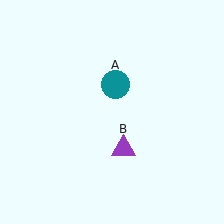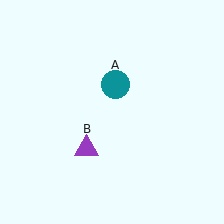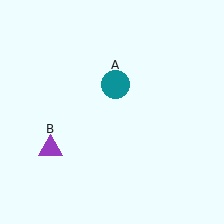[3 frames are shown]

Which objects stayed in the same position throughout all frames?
Teal circle (object A) remained stationary.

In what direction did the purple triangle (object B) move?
The purple triangle (object B) moved left.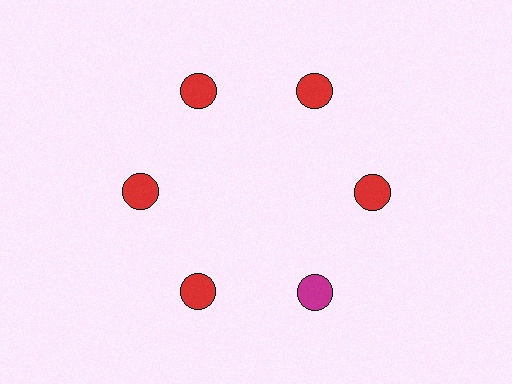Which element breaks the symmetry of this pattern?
The magenta circle at roughly the 5 o'clock position breaks the symmetry. All other shapes are red circles.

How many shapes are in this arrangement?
There are 6 shapes arranged in a ring pattern.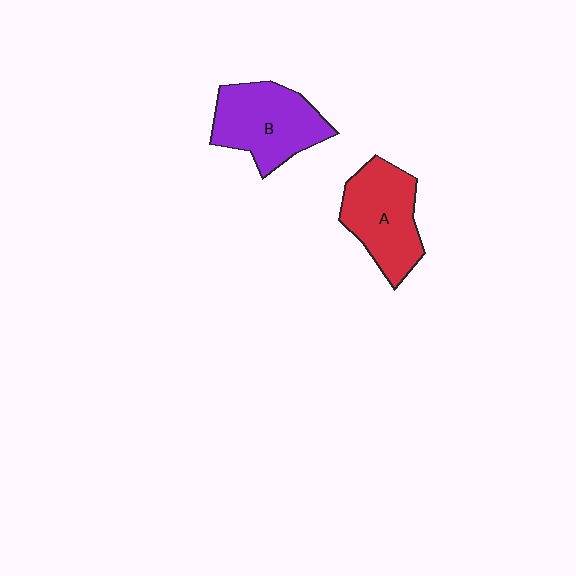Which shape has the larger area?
Shape B (purple).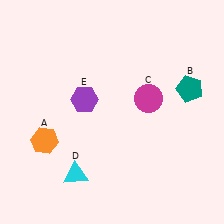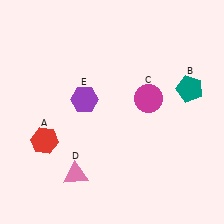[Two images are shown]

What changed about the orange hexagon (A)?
In Image 1, A is orange. In Image 2, it changed to red.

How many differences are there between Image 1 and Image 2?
There are 2 differences between the two images.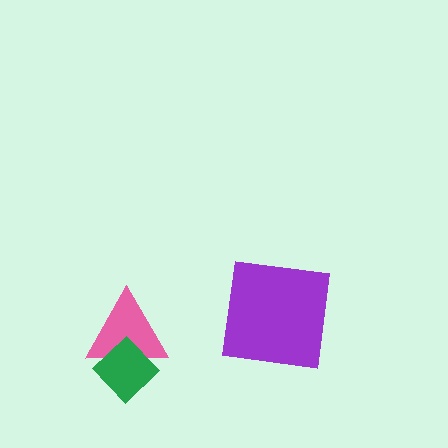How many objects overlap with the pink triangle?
1 object overlaps with the pink triangle.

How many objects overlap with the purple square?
0 objects overlap with the purple square.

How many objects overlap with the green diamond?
1 object overlaps with the green diamond.